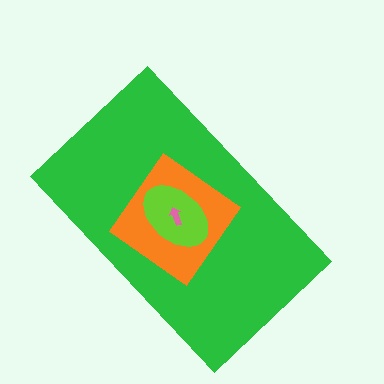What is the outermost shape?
The green rectangle.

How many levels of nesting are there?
4.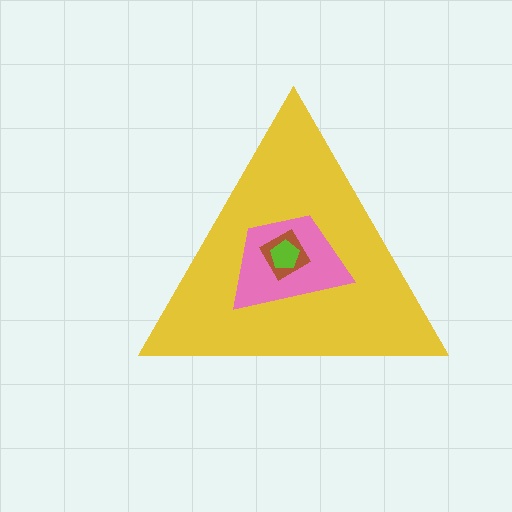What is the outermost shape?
The yellow triangle.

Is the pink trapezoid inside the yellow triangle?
Yes.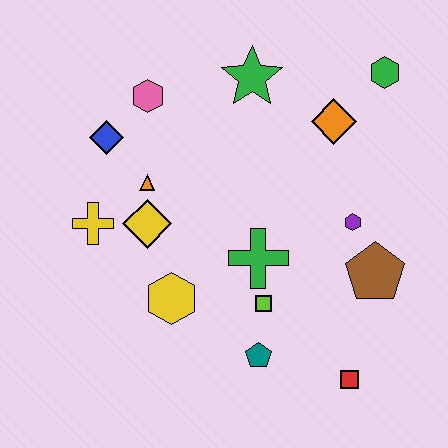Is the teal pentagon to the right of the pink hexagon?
Yes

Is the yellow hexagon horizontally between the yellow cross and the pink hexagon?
No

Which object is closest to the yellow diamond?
The orange triangle is closest to the yellow diamond.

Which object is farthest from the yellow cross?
The green hexagon is farthest from the yellow cross.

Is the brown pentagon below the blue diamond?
Yes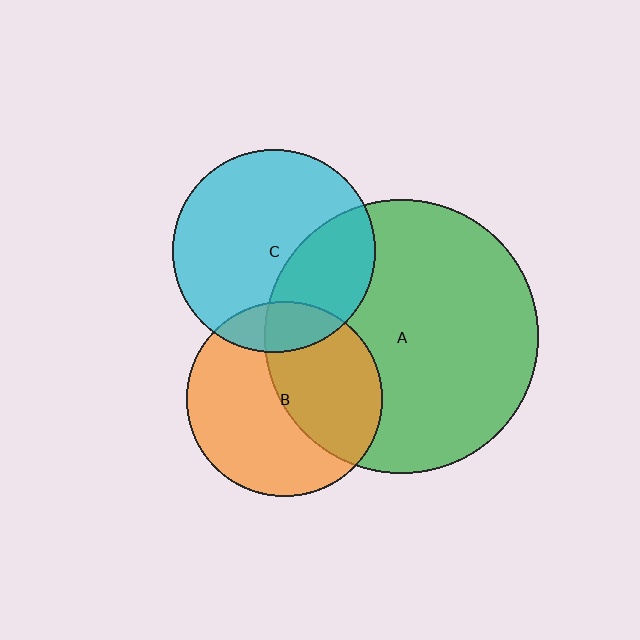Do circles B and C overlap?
Yes.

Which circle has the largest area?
Circle A (green).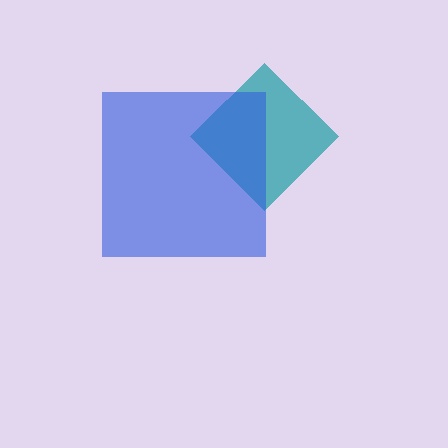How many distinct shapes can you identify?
There are 2 distinct shapes: a teal diamond, a blue square.